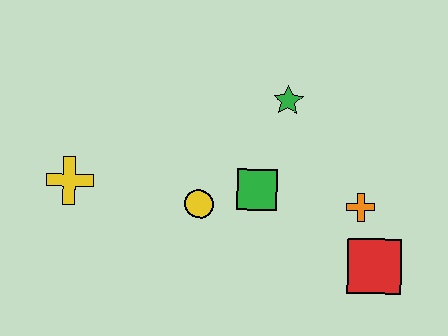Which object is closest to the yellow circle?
The green square is closest to the yellow circle.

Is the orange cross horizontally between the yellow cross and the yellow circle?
No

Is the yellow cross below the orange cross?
No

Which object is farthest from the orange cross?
The yellow cross is farthest from the orange cross.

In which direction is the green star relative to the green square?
The green star is above the green square.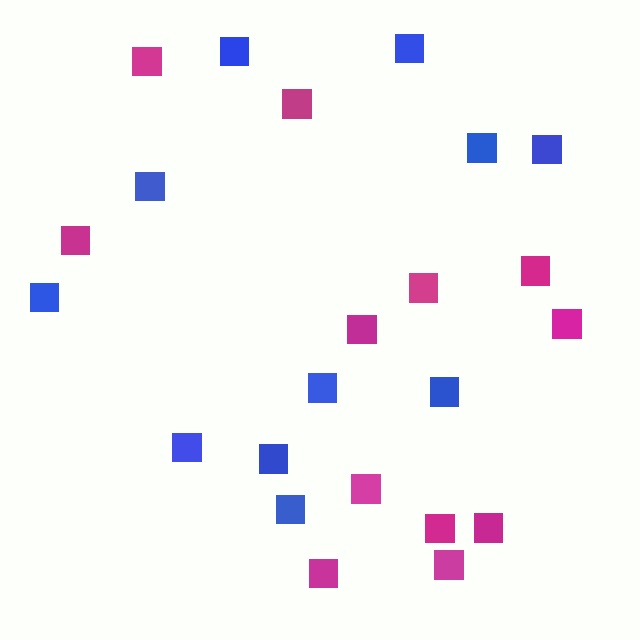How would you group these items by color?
There are 2 groups: one group of blue squares (11) and one group of magenta squares (12).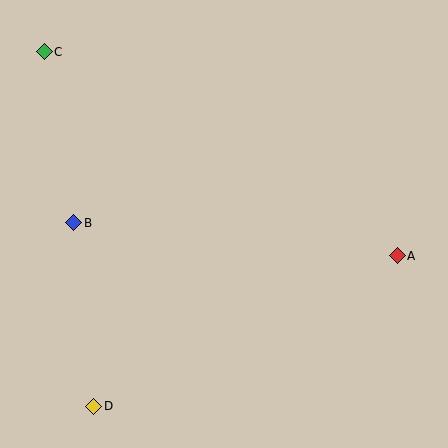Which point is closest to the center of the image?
Point B at (74, 223) is closest to the center.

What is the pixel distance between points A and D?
The distance between A and D is 339 pixels.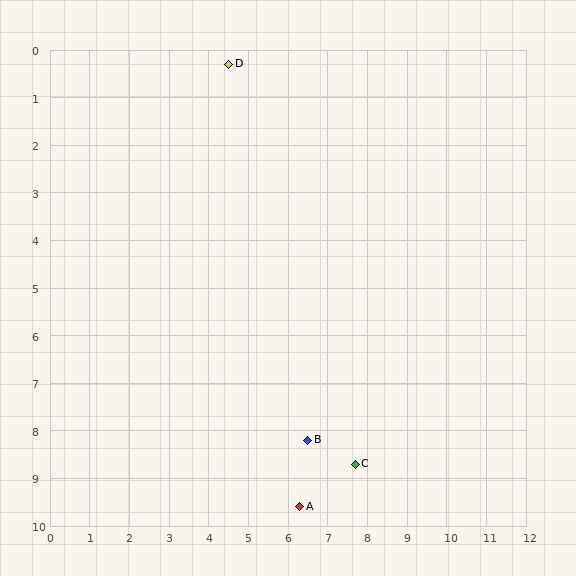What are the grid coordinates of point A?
Point A is at approximately (6.3, 9.6).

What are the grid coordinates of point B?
Point B is at approximately (6.5, 8.2).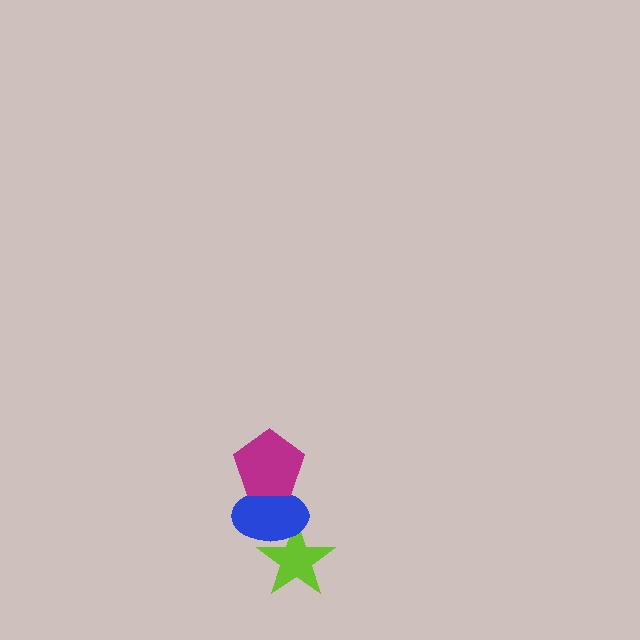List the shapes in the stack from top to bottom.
From top to bottom: the magenta pentagon, the blue ellipse, the lime star.